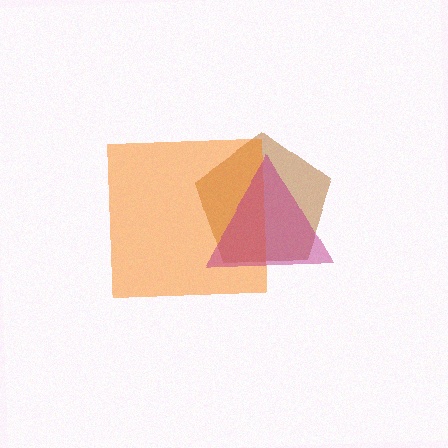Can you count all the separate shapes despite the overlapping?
Yes, there are 3 separate shapes.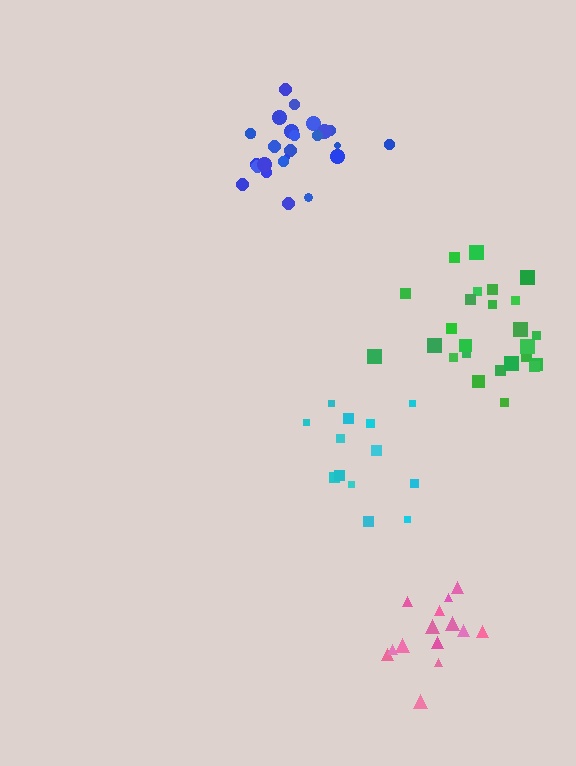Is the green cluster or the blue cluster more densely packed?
Blue.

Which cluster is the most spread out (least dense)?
Pink.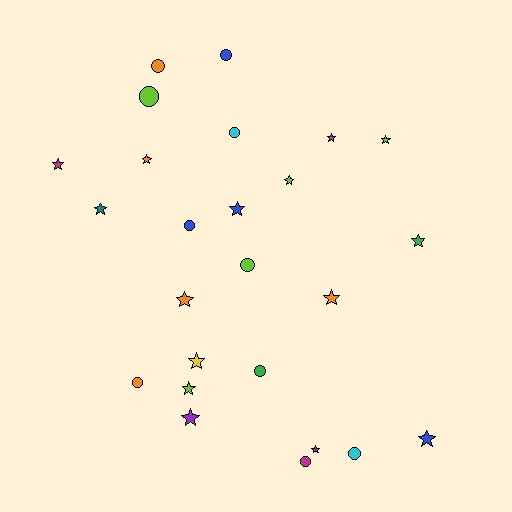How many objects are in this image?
There are 25 objects.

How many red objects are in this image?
There are no red objects.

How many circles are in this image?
There are 10 circles.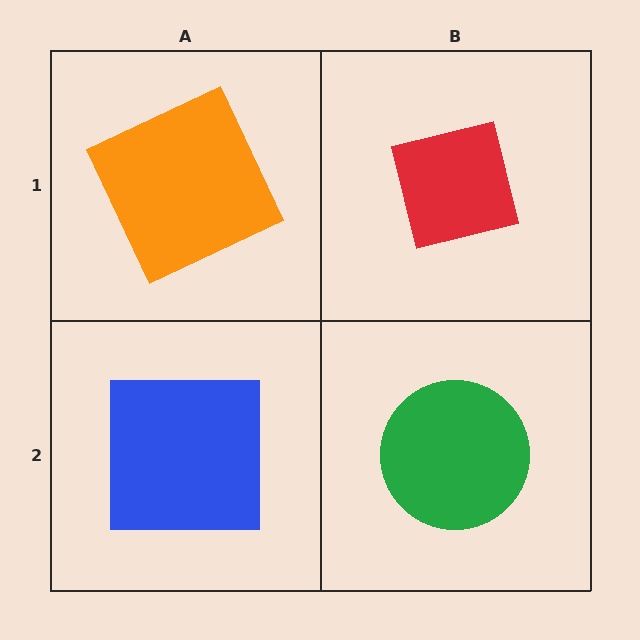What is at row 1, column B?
A red square.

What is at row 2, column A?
A blue square.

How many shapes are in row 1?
2 shapes.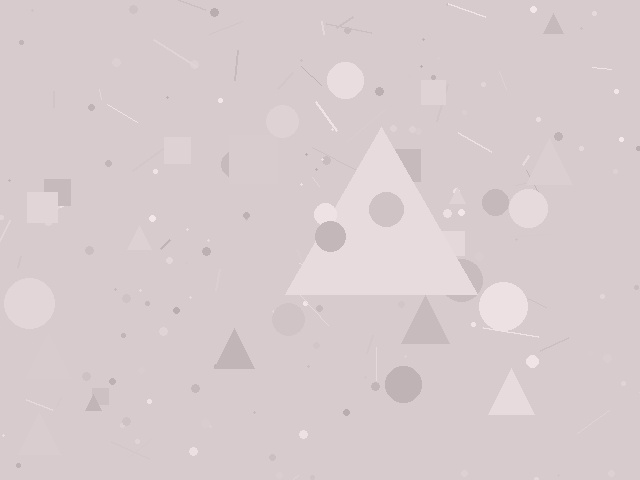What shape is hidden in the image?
A triangle is hidden in the image.